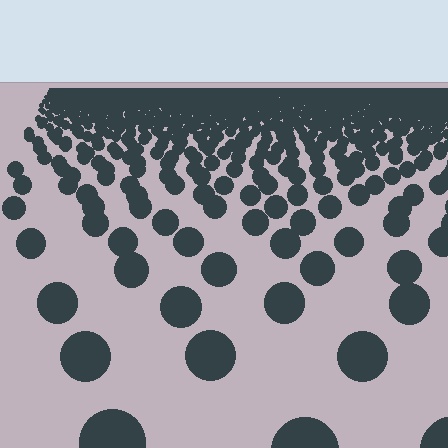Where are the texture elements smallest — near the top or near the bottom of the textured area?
Near the top.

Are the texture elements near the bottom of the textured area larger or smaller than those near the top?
Larger. Near the bottom, elements are closer to the viewer and appear at a bigger on-screen size.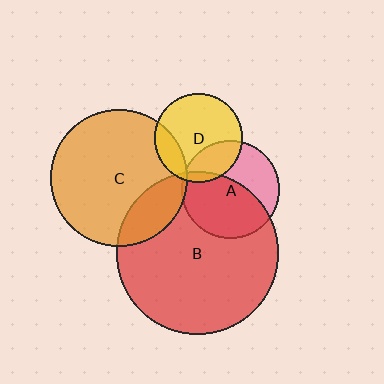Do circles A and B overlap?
Yes.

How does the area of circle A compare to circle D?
Approximately 1.2 times.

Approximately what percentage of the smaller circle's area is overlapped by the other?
Approximately 55%.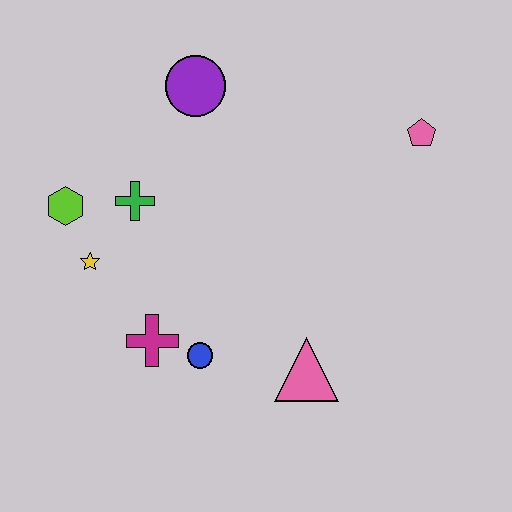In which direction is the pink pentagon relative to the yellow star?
The pink pentagon is to the right of the yellow star.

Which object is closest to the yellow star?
The lime hexagon is closest to the yellow star.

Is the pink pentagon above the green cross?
Yes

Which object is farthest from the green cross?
The pink pentagon is farthest from the green cross.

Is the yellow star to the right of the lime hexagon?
Yes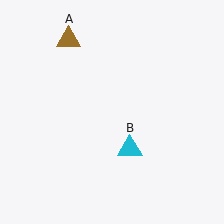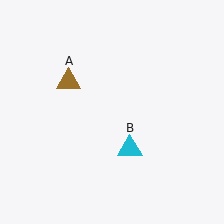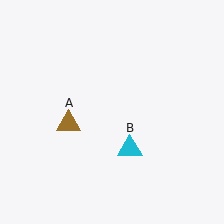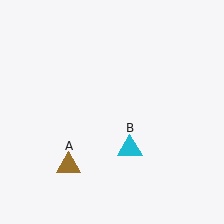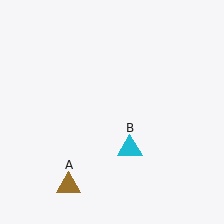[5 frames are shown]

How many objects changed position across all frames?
1 object changed position: brown triangle (object A).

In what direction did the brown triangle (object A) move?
The brown triangle (object A) moved down.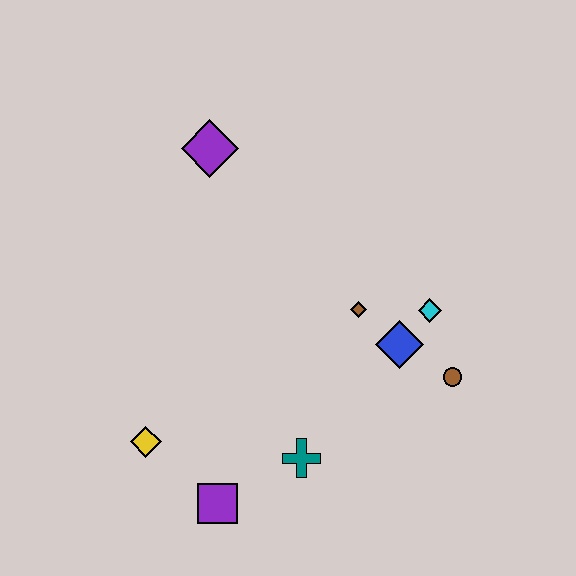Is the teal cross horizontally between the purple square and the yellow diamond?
No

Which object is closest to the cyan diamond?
The blue diamond is closest to the cyan diamond.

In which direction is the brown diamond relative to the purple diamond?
The brown diamond is below the purple diamond.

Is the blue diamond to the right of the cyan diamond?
No